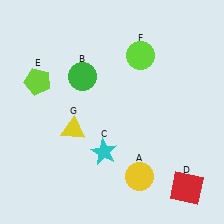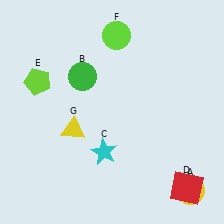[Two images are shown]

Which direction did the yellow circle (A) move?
The yellow circle (A) moved right.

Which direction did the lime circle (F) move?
The lime circle (F) moved left.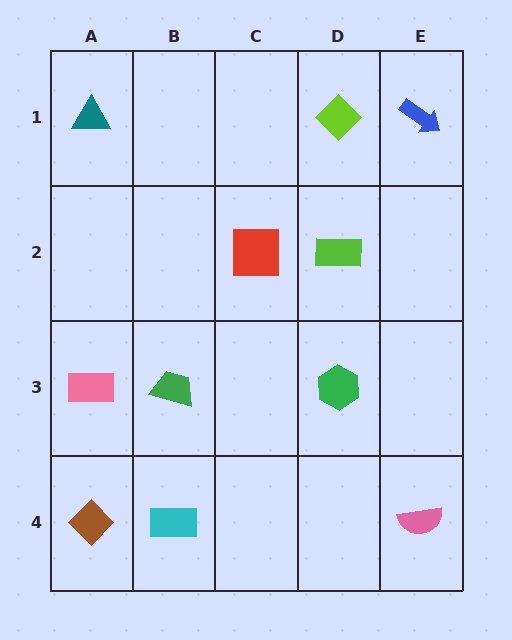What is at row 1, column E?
A blue arrow.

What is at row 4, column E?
A pink semicircle.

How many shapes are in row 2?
2 shapes.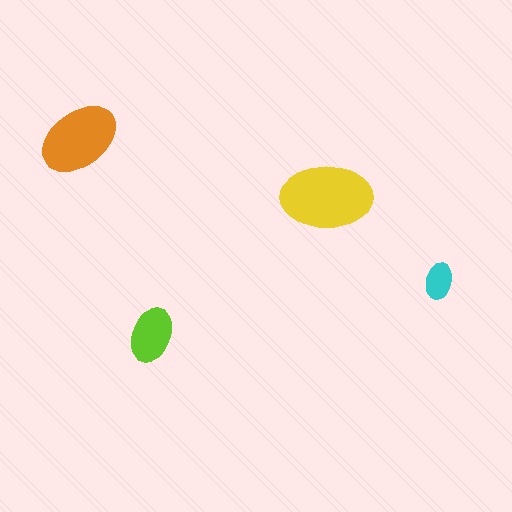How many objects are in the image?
There are 4 objects in the image.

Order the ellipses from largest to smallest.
the yellow one, the orange one, the lime one, the cyan one.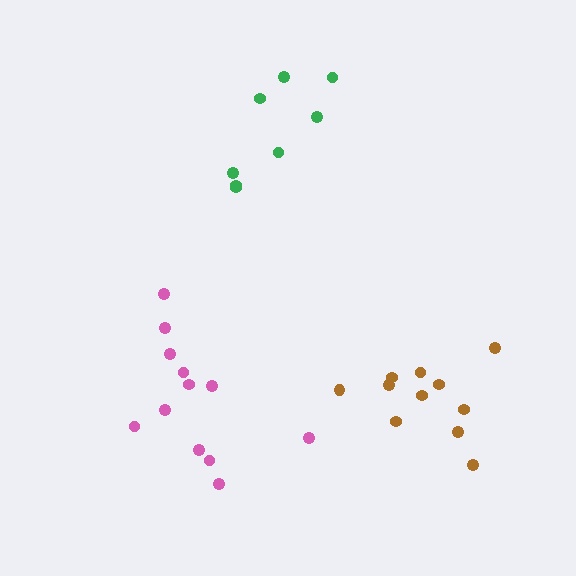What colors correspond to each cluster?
The clusters are colored: pink, green, brown.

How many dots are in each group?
Group 1: 12 dots, Group 2: 8 dots, Group 3: 11 dots (31 total).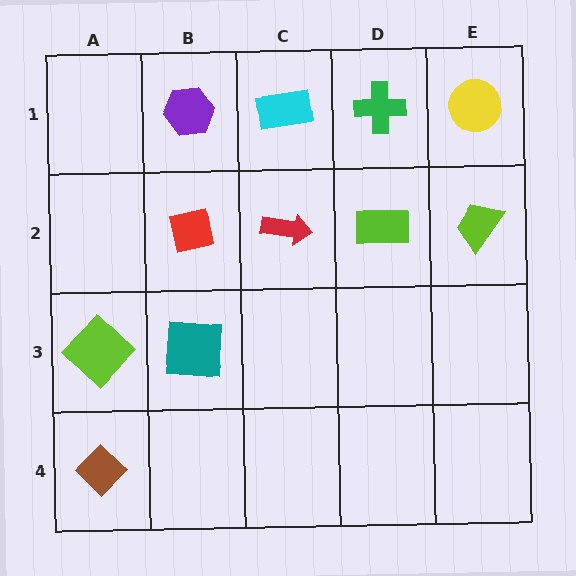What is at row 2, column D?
A lime rectangle.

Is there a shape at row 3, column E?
No, that cell is empty.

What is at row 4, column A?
A brown diamond.